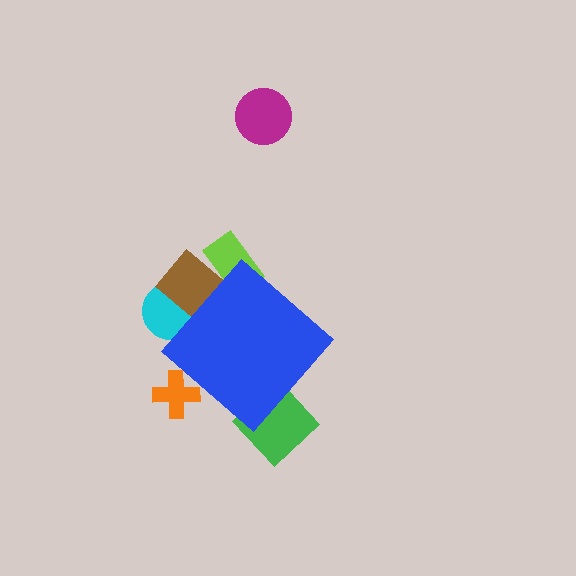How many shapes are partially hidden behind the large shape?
5 shapes are partially hidden.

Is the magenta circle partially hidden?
No, the magenta circle is fully visible.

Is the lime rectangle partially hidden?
Yes, the lime rectangle is partially hidden behind the blue diamond.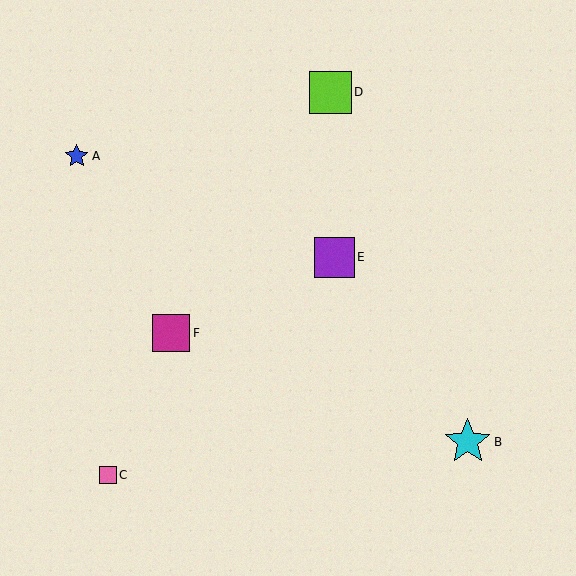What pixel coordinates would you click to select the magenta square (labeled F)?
Click at (171, 333) to select the magenta square F.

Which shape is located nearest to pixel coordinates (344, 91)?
The lime square (labeled D) at (330, 92) is nearest to that location.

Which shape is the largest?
The cyan star (labeled B) is the largest.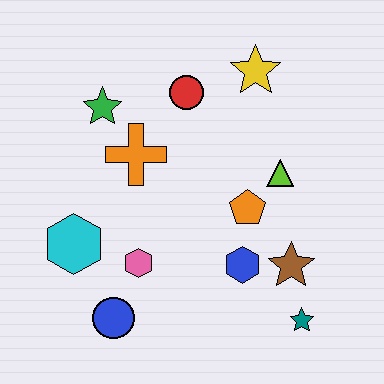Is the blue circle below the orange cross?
Yes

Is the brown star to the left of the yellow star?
No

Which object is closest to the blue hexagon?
The brown star is closest to the blue hexagon.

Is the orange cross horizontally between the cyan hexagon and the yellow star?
Yes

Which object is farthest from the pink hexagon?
The yellow star is farthest from the pink hexagon.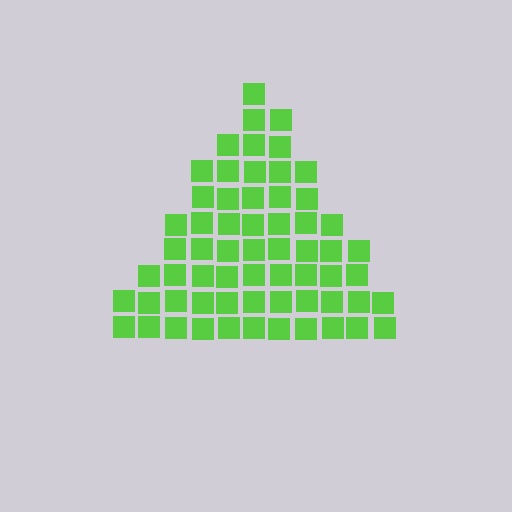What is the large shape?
The large shape is a triangle.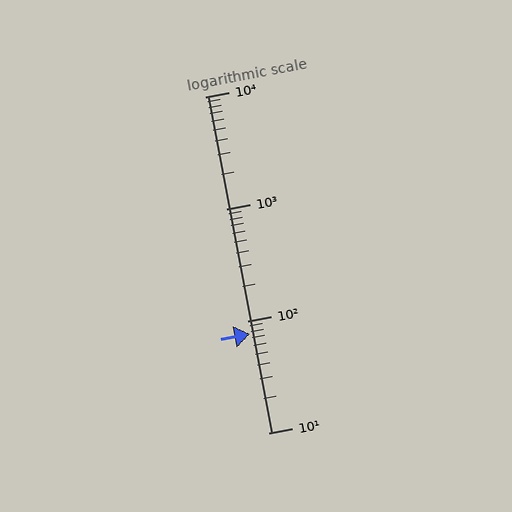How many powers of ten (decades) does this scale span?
The scale spans 3 decades, from 10 to 10000.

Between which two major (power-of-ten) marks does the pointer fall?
The pointer is between 10 and 100.